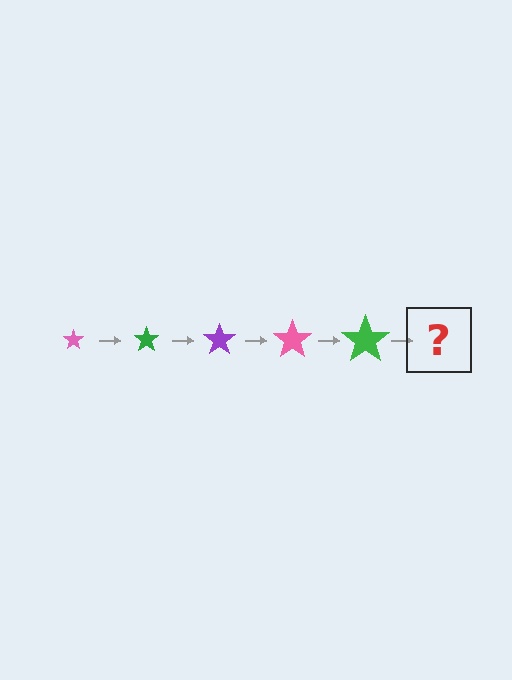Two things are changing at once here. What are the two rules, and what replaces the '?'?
The two rules are that the star grows larger each step and the color cycles through pink, green, and purple. The '?' should be a purple star, larger than the previous one.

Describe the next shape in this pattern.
It should be a purple star, larger than the previous one.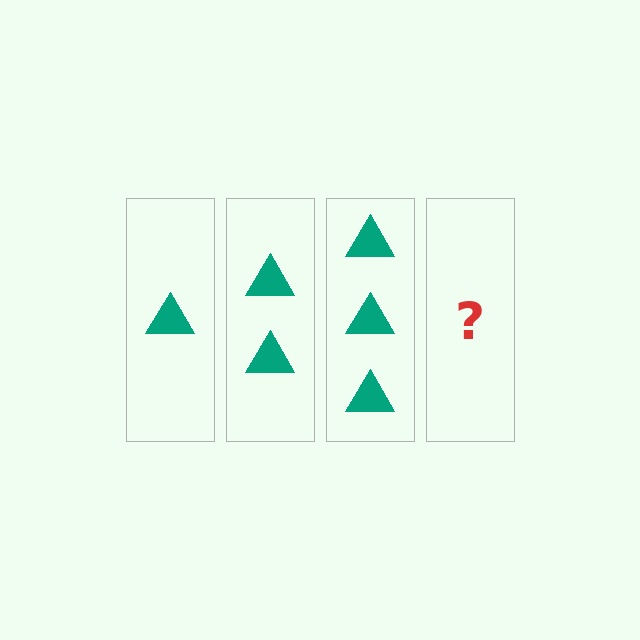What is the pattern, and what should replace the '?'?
The pattern is that each step adds one more triangle. The '?' should be 4 triangles.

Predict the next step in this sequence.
The next step is 4 triangles.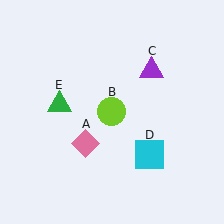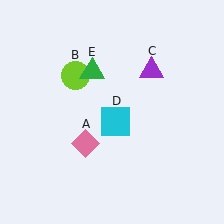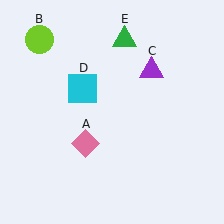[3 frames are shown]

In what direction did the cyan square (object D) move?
The cyan square (object D) moved up and to the left.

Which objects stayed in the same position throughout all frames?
Pink diamond (object A) and purple triangle (object C) remained stationary.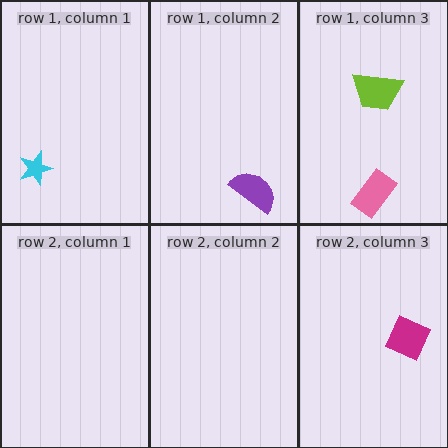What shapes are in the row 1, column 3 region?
The lime trapezoid, the pink rectangle.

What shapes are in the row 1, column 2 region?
The purple semicircle.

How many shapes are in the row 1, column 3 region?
2.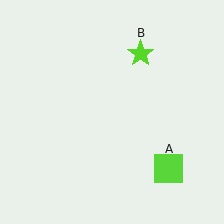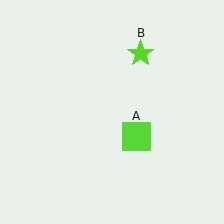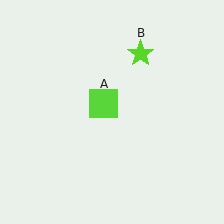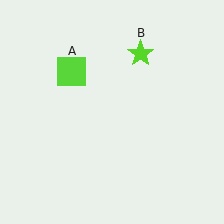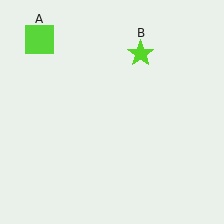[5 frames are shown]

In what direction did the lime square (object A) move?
The lime square (object A) moved up and to the left.